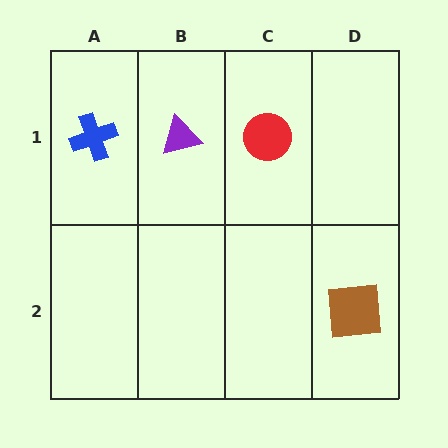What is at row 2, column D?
A brown square.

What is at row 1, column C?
A red circle.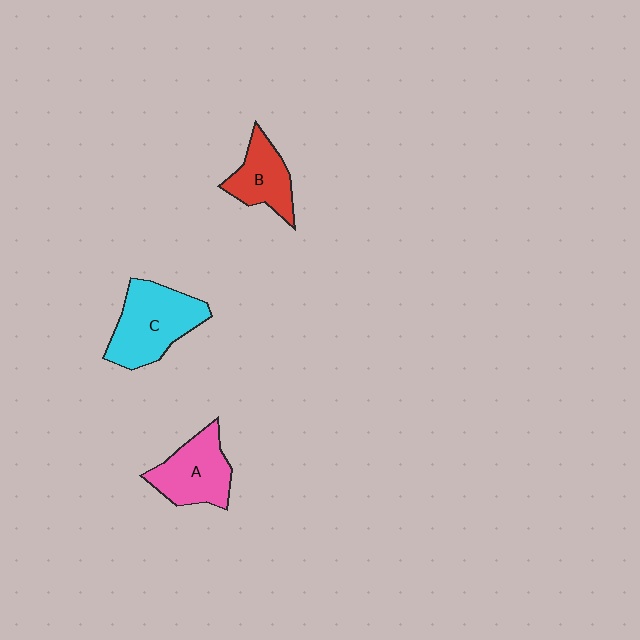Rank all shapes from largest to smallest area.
From largest to smallest: C (cyan), A (pink), B (red).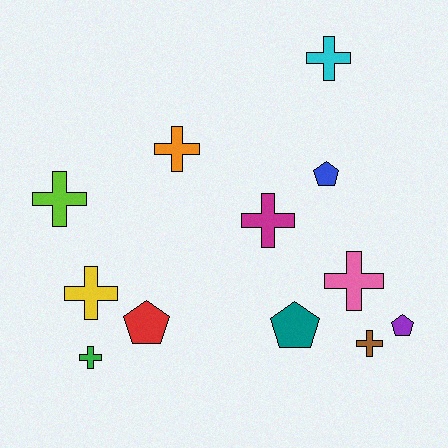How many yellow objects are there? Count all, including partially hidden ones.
There is 1 yellow object.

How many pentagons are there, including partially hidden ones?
There are 4 pentagons.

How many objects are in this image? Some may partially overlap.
There are 12 objects.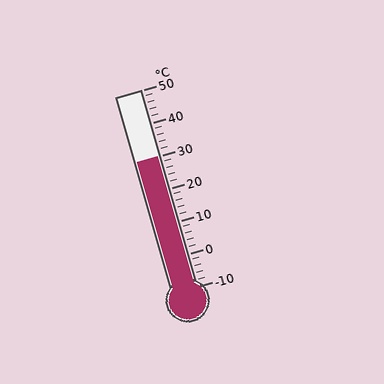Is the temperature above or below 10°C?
The temperature is above 10°C.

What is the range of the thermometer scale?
The thermometer scale ranges from -10°C to 50°C.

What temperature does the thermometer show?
The thermometer shows approximately 30°C.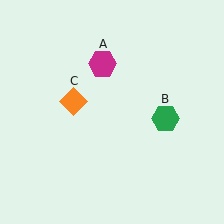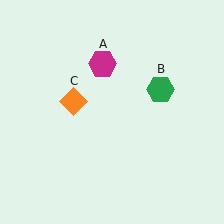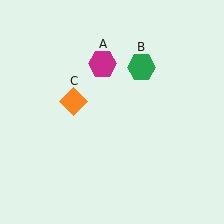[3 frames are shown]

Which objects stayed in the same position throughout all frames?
Magenta hexagon (object A) and orange diamond (object C) remained stationary.